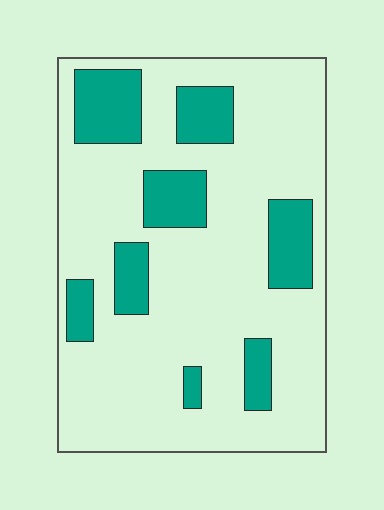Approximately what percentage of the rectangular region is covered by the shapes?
Approximately 20%.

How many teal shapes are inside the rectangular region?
8.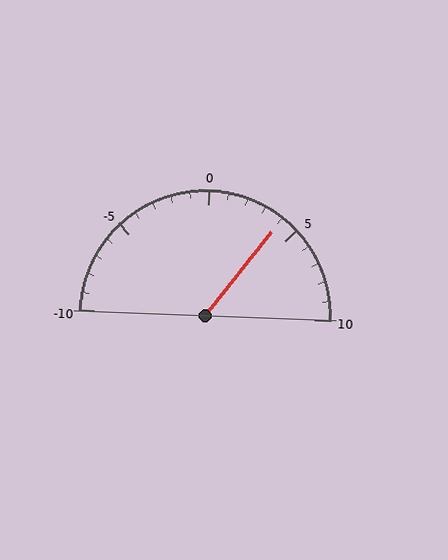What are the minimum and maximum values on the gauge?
The gauge ranges from -10 to 10.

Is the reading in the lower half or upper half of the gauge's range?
The reading is in the upper half of the range (-10 to 10).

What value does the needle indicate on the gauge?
The needle indicates approximately 4.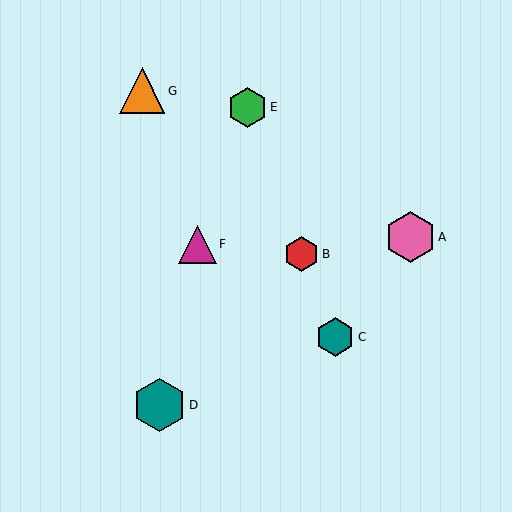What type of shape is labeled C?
Shape C is a teal hexagon.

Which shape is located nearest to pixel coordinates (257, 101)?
The green hexagon (labeled E) at (247, 107) is nearest to that location.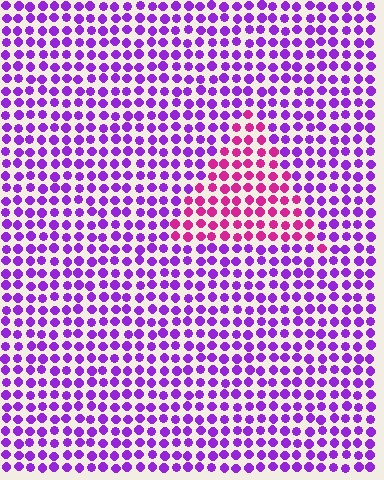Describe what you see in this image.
The image is filled with small purple elements in a uniform arrangement. A triangle-shaped region is visible where the elements are tinted to a slightly different hue, forming a subtle color boundary.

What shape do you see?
I see a triangle.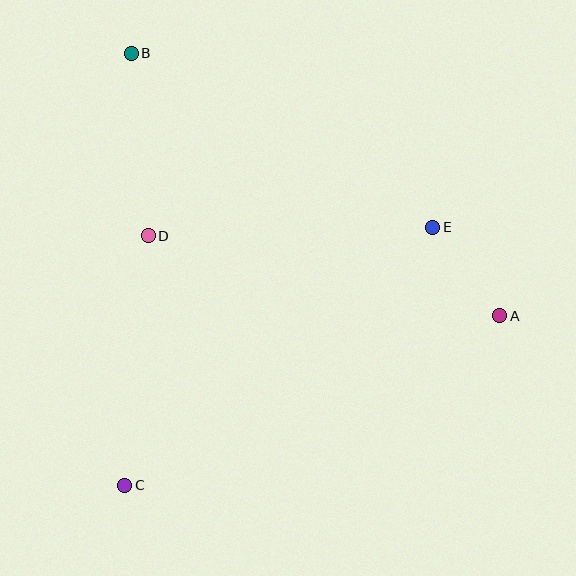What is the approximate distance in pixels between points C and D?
The distance between C and D is approximately 251 pixels.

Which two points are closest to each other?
Points A and E are closest to each other.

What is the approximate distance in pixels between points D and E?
The distance between D and E is approximately 285 pixels.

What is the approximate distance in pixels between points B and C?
The distance between B and C is approximately 432 pixels.